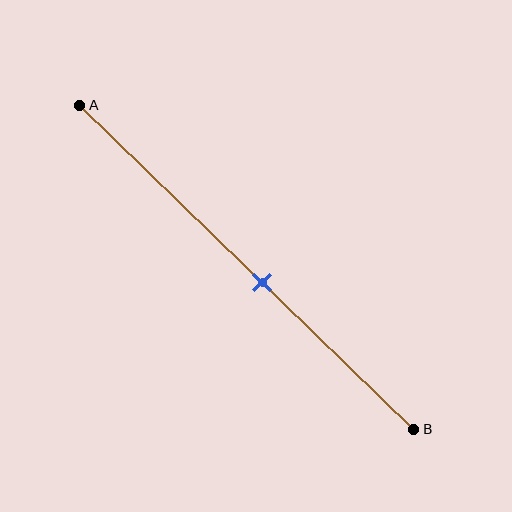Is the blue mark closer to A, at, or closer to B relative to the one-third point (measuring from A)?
The blue mark is closer to point B than the one-third point of segment AB.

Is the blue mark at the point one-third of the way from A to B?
No, the mark is at about 55% from A, not at the 33% one-third point.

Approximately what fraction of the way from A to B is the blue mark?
The blue mark is approximately 55% of the way from A to B.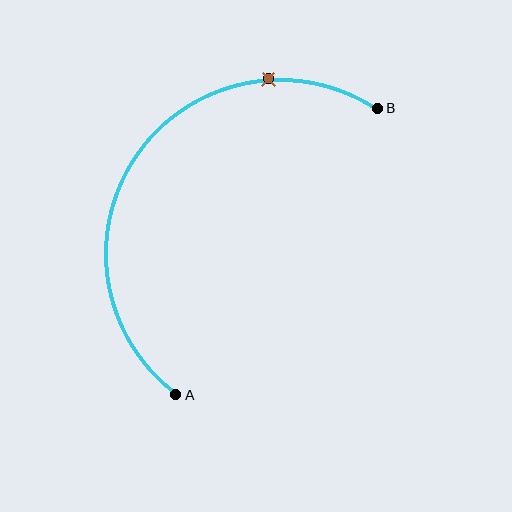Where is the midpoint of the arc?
The arc midpoint is the point on the curve farthest from the straight line joining A and B. It sits above and to the left of that line.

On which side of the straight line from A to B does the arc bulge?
The arc bulges above and to the left of the straight line connecting A and B.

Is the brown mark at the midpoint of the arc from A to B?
No. The brown mark lies on the arc but is closer to endpoint B. The arc midpoint would be at the point on the curve equidistant along the arc from both A and B.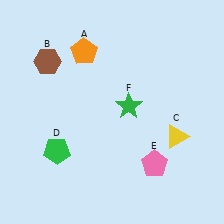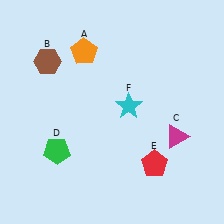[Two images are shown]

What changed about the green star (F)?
In Image 1, F is green. In Image 2, it changed to cyan.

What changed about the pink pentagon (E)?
In Image 1, E is pink. In Image 2, it changed to red.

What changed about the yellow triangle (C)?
In Image 1, C is yellow. In Image 2, it changed to magenta.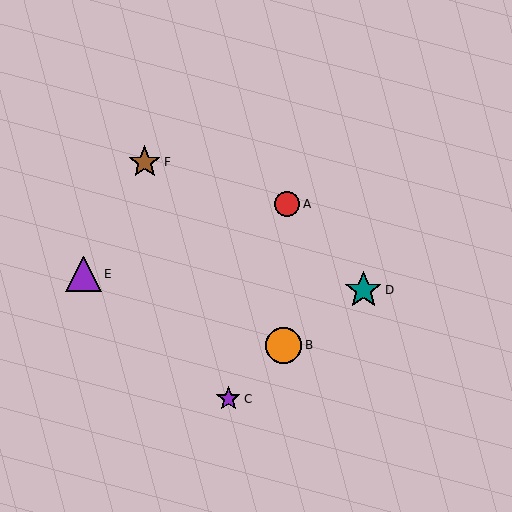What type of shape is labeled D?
Shape D is a teal star.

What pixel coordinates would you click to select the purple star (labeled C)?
Click at (228, 399) to select the purple star C.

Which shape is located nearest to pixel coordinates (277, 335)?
The orange circle (labeled B) at (283, 345) is nearest to that location.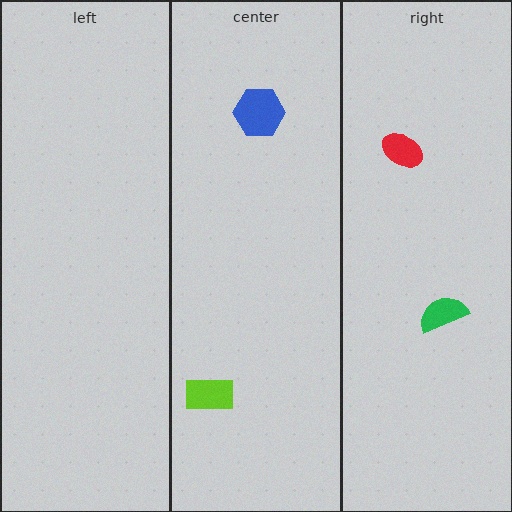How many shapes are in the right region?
2.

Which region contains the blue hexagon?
The center region.